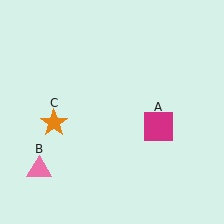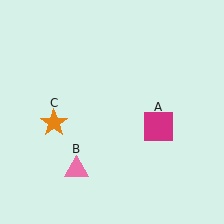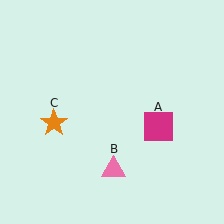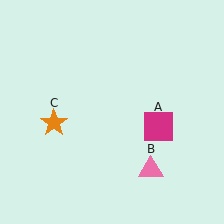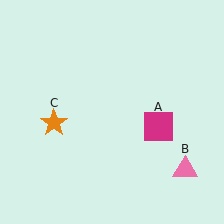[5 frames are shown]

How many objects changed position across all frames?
1 object changed position: pink triangle (object B).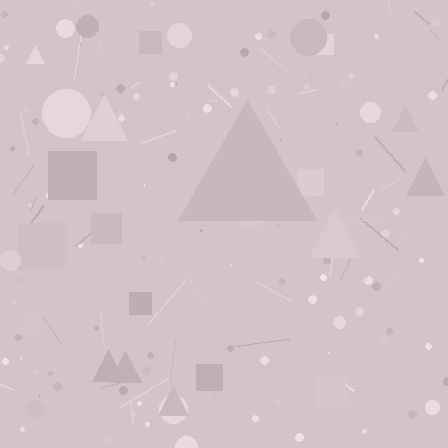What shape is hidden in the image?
A triangle is hidden in the image.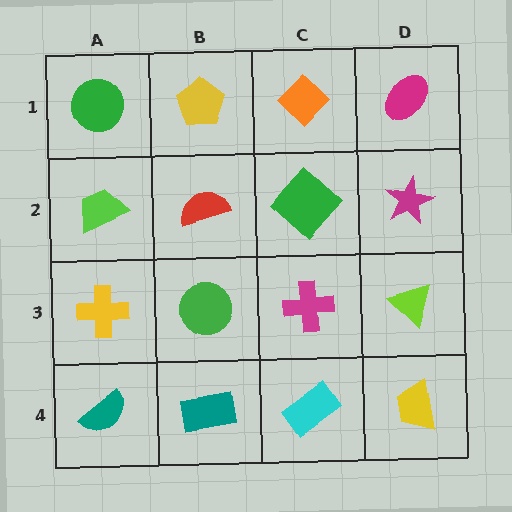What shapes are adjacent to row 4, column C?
A magenta cross (row 3, column C), a teal rectangle (row 4, column B), a yellow trapezoid (row 4, column D).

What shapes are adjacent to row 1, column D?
A magenta star (row 2, column D), an orange diamond (row 1, column C).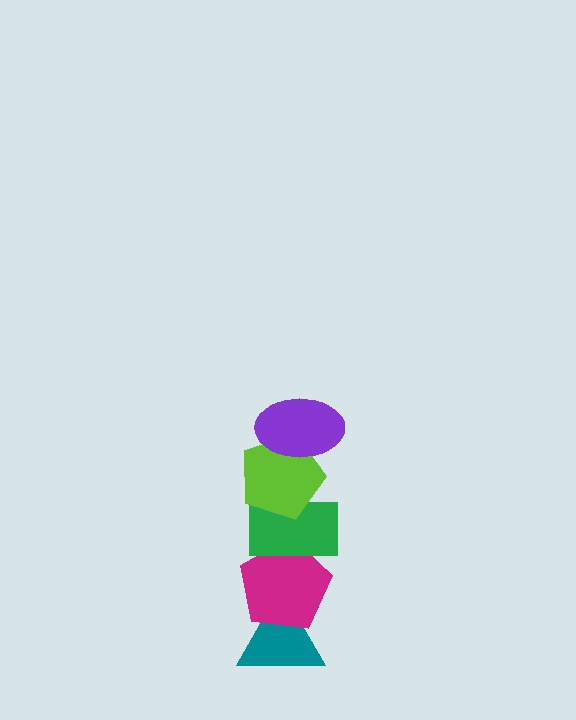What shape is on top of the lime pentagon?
The purple ellipse is on top of the lime pentagon.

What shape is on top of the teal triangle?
The magenta pentagon is on top of the teal triangle.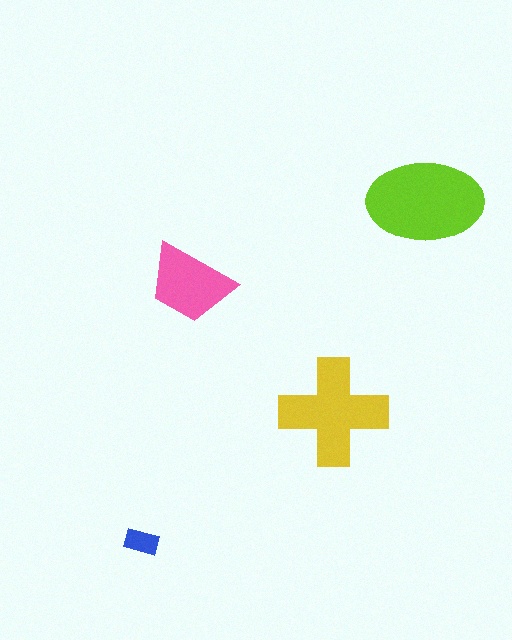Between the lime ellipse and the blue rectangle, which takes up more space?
The lime ellipse.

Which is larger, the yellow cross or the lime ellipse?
The lime ellipse.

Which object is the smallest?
The blue rectangle.